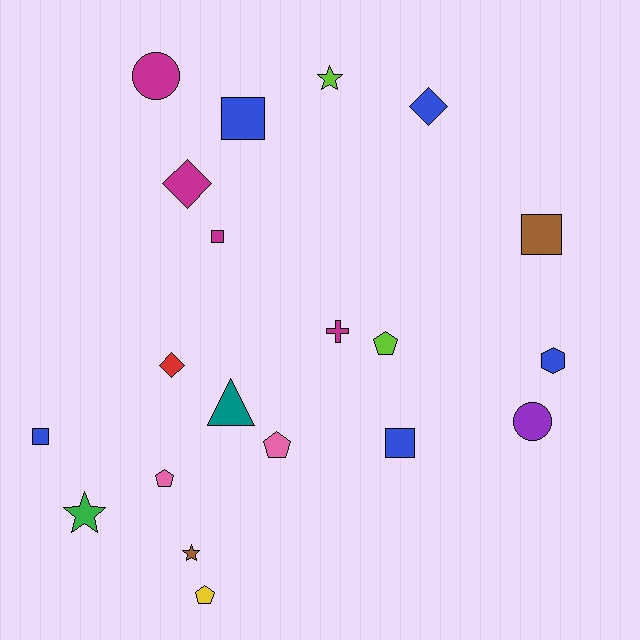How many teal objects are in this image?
There is 1 teal object.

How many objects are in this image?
There are 20 objects.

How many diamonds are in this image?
There are 3 diamonds.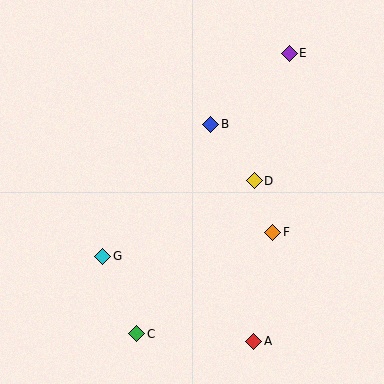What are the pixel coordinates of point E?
Point E is at (289, 53).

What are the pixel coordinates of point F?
Point F is at (273, 232).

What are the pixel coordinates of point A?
Point A is at (254, 341).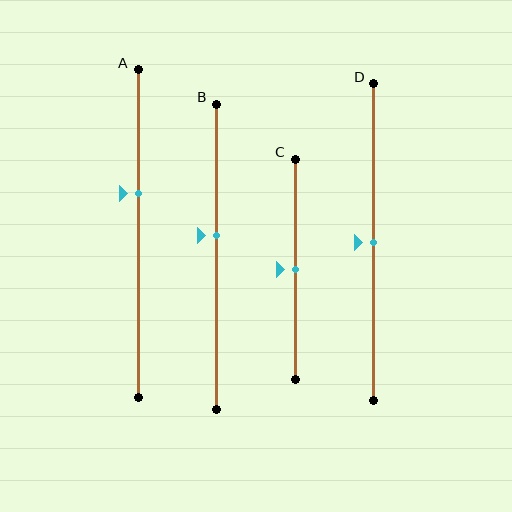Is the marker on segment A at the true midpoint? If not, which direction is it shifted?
No, the marker on segment A is shifted upward by about 12% of the segment length.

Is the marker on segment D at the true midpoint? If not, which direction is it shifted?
Yes, the marker on segment D is at the true midpoint.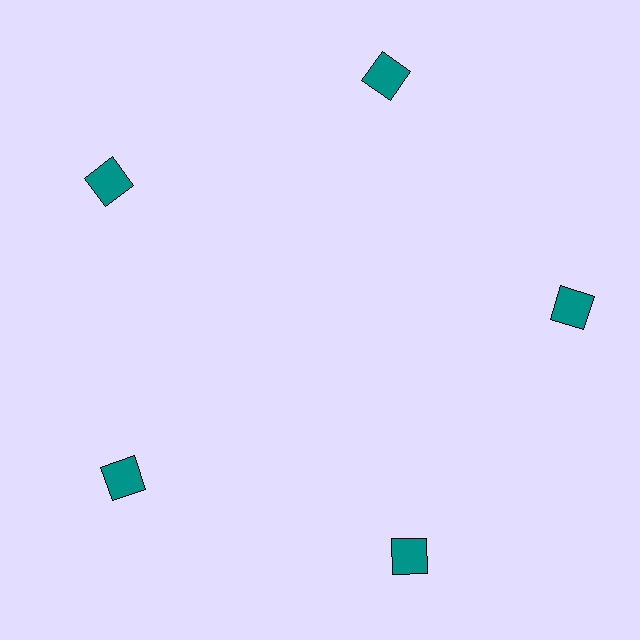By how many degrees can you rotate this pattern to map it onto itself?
The pattern maps onto itself every 72 degrees of rotation.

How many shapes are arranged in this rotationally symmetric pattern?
There are 5 shapes, arranged in 5 groups of 1.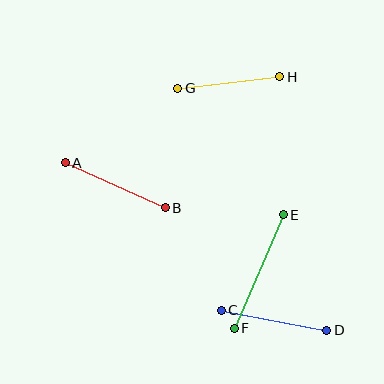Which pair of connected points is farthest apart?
Points E and F are farthest apart.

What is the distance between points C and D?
The distance is approximately 108 pixels.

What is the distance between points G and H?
The distance is approximately 103 pixels.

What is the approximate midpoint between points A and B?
The midpoint is at approximately (115, 185) pixels.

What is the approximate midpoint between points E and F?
The midpoint is at approximately (259, 272) pixels.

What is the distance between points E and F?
The distance is approximately 124 pixels.